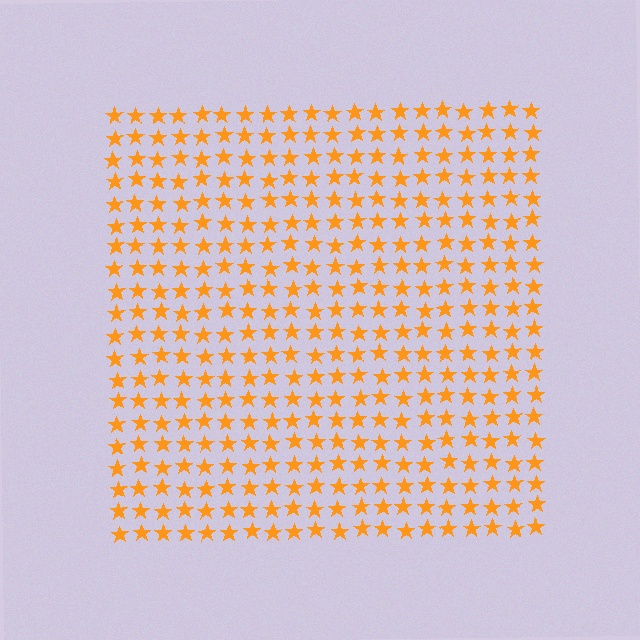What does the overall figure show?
The overall figure shows a square.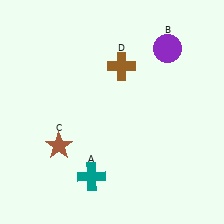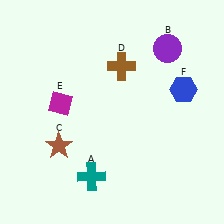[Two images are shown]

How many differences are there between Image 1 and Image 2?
There are 2 differences between the two images.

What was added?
A magenta diamond (E), a blue hexagon (F) were added in Image 2.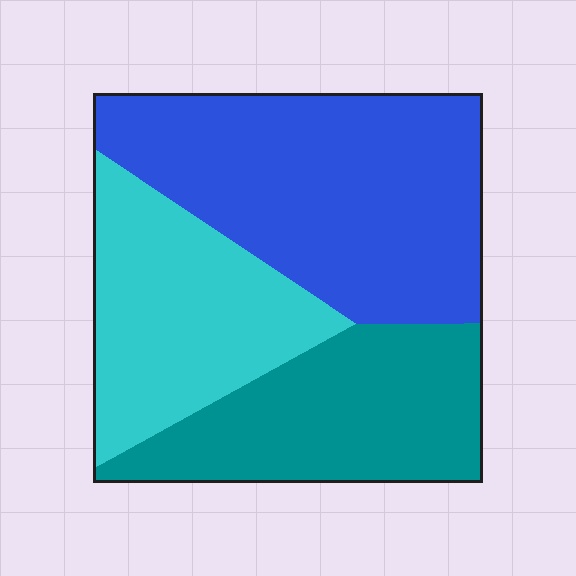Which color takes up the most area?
Blue, at roughly 45%.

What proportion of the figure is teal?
Teal covers roughly 30% of the figure.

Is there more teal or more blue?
Blue.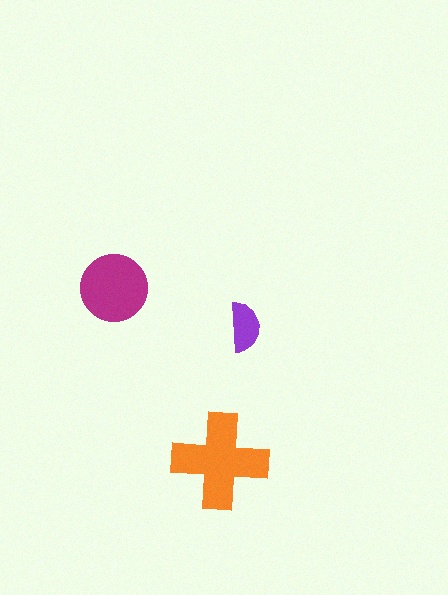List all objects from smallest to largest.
The purple semicircle, the magenta circle, the orange cross.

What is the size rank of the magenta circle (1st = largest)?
2nd.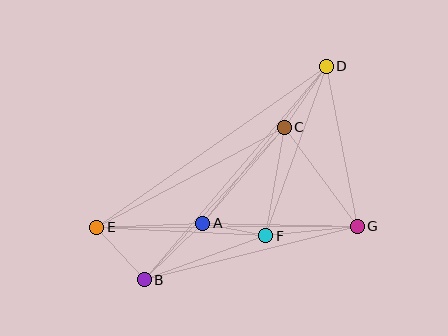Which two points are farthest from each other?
Points B and D are farthest from each other.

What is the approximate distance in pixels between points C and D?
The distance between C and D is approximately 74 pixels.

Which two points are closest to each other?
Points A and F are closest to each other.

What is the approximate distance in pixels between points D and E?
The distance between D and E is approximately 280 pixels.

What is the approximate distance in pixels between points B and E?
The distance between B and E is approximately 71 pixels.